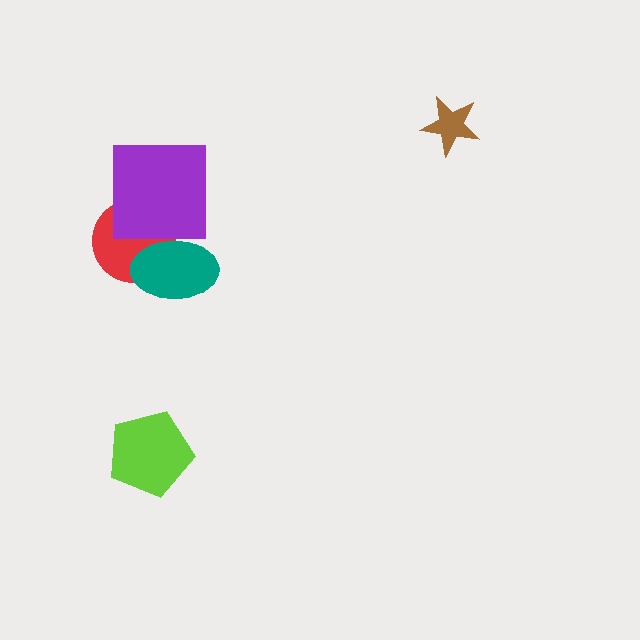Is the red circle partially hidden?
Yes, it is partially covered by another shape.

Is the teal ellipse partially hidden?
Yes, it is partially covered by another shape.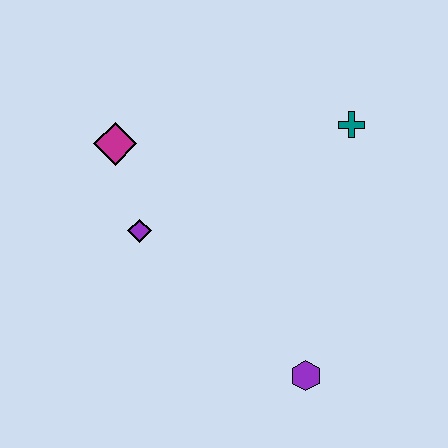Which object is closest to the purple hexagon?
The purple diamond is closest to the purple hexagon.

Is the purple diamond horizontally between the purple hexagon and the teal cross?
No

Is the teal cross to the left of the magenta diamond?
No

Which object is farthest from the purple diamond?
The teal cross is farthest from the purple diamond.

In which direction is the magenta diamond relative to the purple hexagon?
The magenta diamond is above the purple hexagon.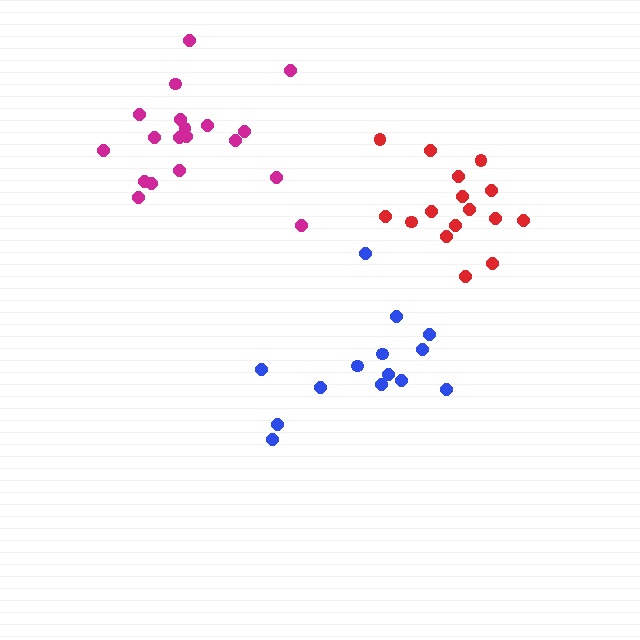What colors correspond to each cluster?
The clusters are colored: blue, magenta, red.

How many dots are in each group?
Group 1: 14 dots, Group 2: 19 dots, Group 3: 16 dots (49 total).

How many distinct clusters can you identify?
There are 3 distinct clusters.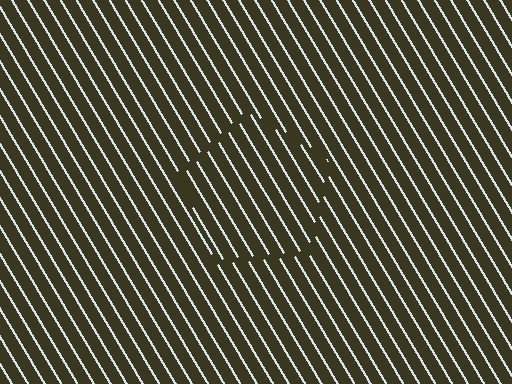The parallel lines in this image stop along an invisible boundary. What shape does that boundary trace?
An illusory pentagon. The interior of the shape contains the same grating, shifted by half a period — the contour is defined by the phase discontinuity where line-ends from the inner and outer gratings abut.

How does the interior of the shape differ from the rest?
The interior of the shape contains the same grating, shifted by half a period — the contour is defined by the phase discontinuity where line-ends from the inner and outer gratings abut.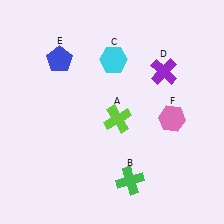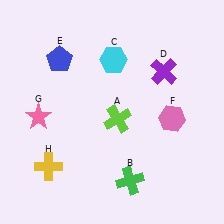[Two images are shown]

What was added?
A pink star (G), a yellow cross (H) were added in Image 2.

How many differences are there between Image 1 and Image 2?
There are 2 differences between the two images.